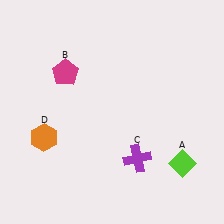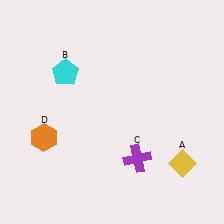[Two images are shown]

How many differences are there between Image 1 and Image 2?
There are 2 differences between the two images.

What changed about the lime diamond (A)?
In Image 1, A is lime. In Image 2, it changed to yellow.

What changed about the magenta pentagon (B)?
In Image 1, B is magenta. In Image 2, it changed to cyan.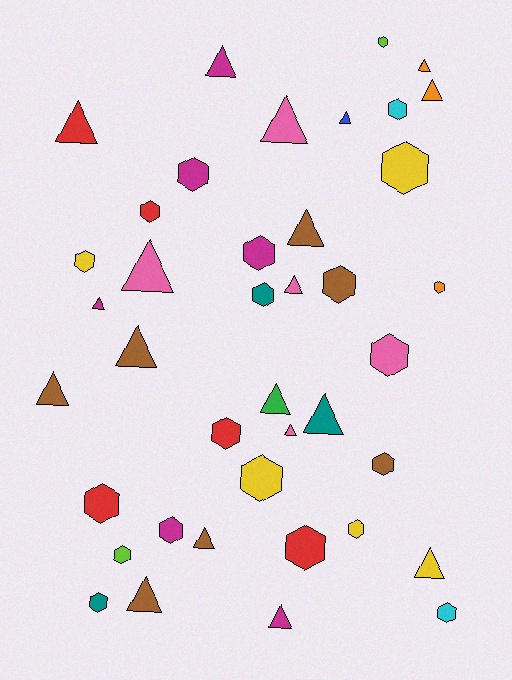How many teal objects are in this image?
There are 3 teal objects.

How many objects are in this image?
There are 40 objects.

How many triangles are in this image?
There are 19 triangles.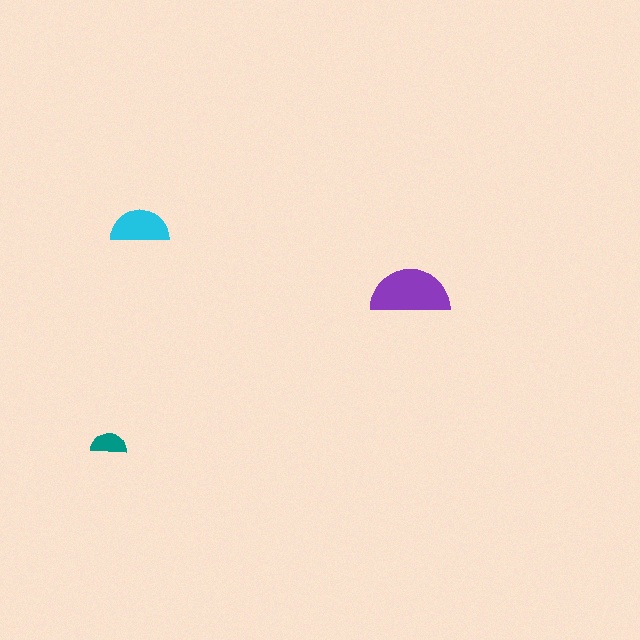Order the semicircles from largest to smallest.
the purple one, the cyan one, the teal one.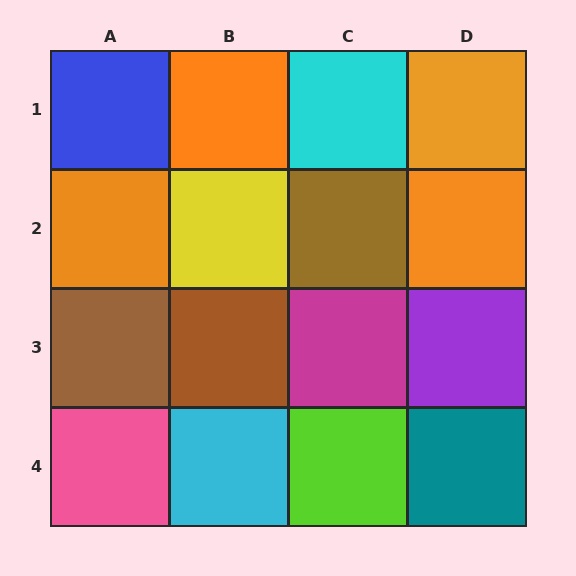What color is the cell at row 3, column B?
Brown.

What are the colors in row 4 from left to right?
Pink, cyan, lime, teal.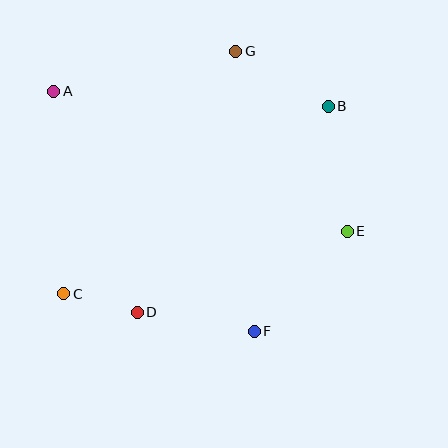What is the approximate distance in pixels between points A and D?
The distance between A and D is approximately 236 pixels.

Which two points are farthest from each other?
Points A and E are farthest from each other.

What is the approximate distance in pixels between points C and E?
The distance between C and E is approximately 290 pixels.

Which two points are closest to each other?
Points C and D are closest to each other.